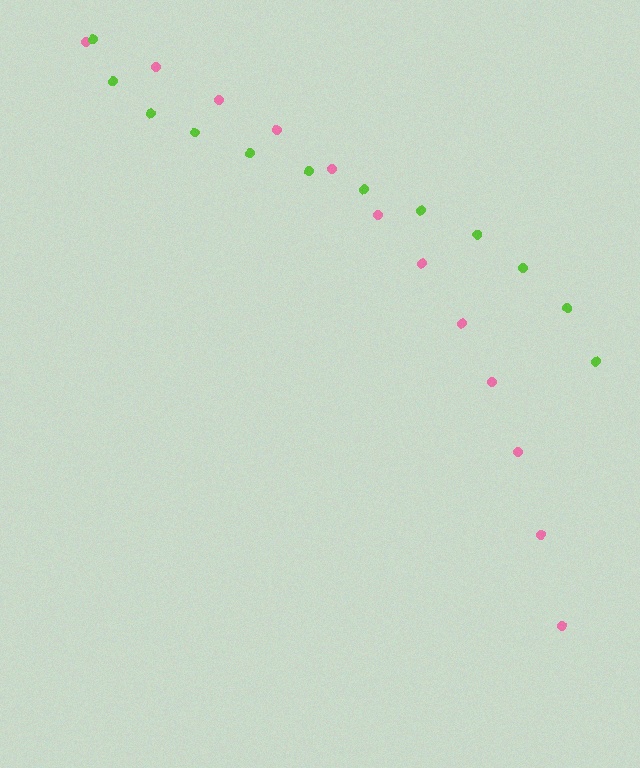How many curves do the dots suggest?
There are 2 distinct paths.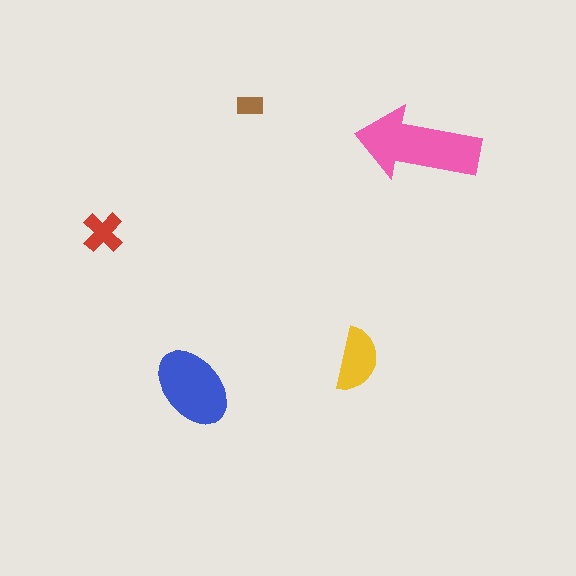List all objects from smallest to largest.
The brown rectangle, the red cross, the yellow semicircle, the blue ellipse, the pink arrow.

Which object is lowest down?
The blue ellipse is bottommost.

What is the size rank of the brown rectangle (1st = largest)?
5th.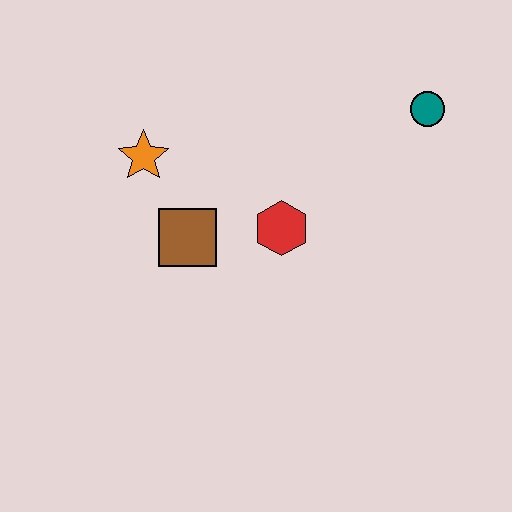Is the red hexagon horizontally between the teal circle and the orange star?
Yes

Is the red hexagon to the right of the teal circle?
No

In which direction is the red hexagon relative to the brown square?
The red hexagon is to the right of the brown square.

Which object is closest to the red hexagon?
The brown square is closest to the red hexagon.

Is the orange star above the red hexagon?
Yes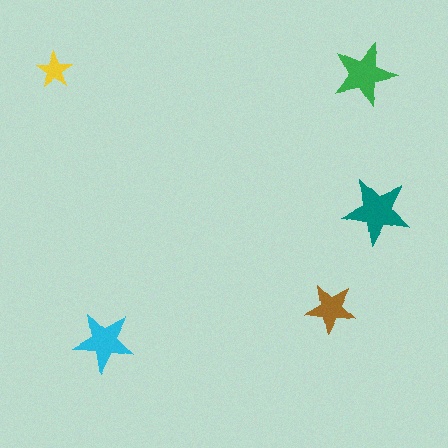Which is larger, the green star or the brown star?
The green one.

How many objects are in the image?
There are 5 objects in the image.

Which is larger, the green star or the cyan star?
The green one.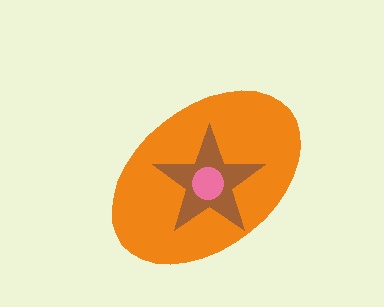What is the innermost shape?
The pink circle.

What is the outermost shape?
The orange ellipse.